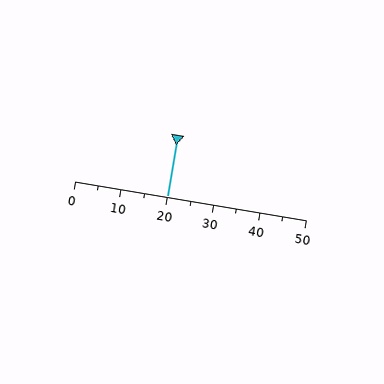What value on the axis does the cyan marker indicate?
The marker indicates approximately 20.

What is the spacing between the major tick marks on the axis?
The major ticks are spaced 10 apart.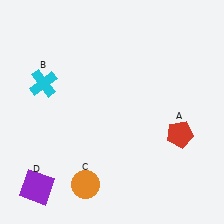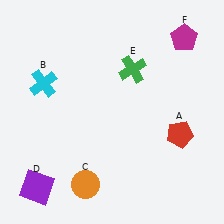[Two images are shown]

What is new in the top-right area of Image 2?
A green cross (E) was added in the top-right area of Image 2.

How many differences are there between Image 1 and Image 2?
There are 2 differences between the two images.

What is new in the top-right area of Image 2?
A magenta pentagon (F) was added in the top-right area of Image 2.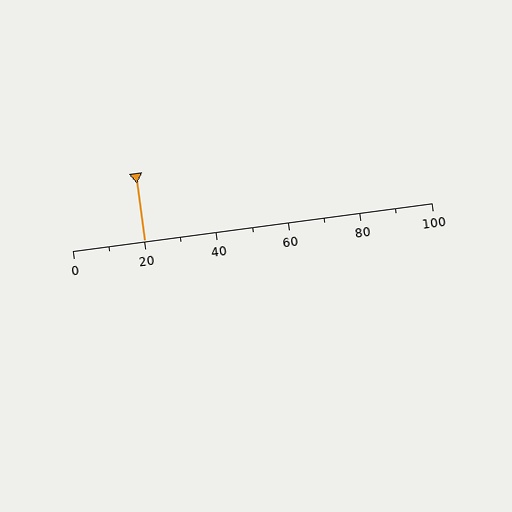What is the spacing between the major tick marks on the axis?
The major ticks are spaced 20 apart.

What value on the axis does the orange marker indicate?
The marker indicates approximately 20.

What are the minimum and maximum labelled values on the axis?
The axis runs from 0 to 100.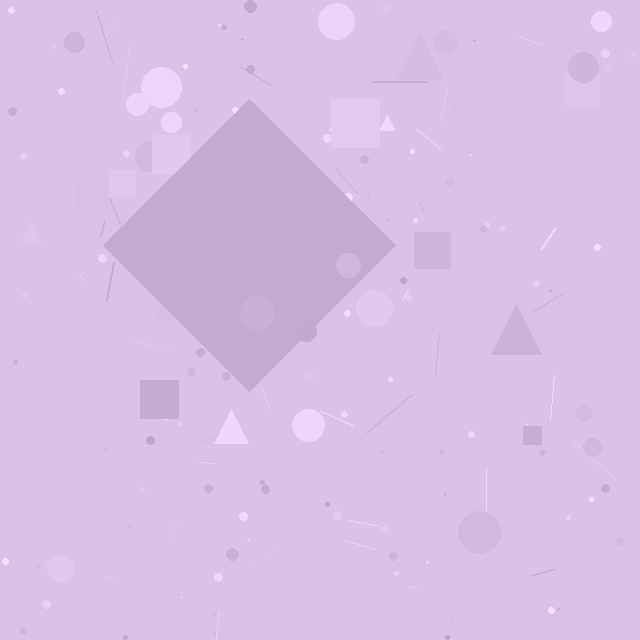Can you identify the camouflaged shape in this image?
The camouflaged shape is a diamond.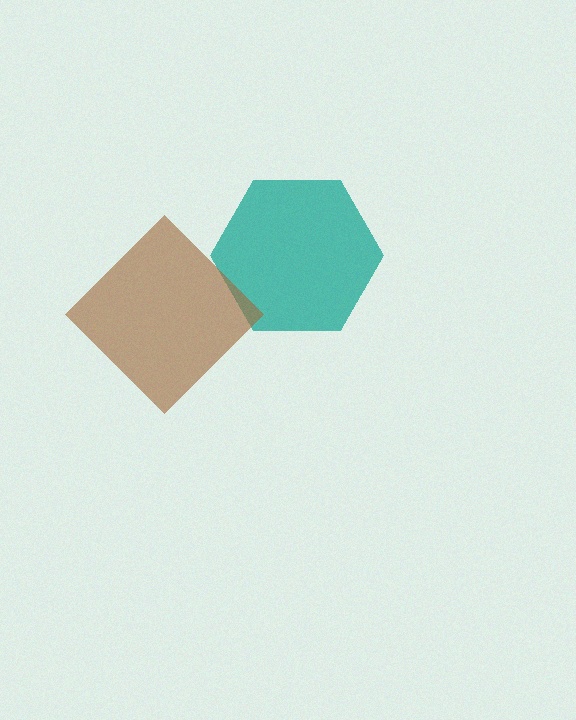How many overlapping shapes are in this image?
There are 2 overlapping shapes in the image.